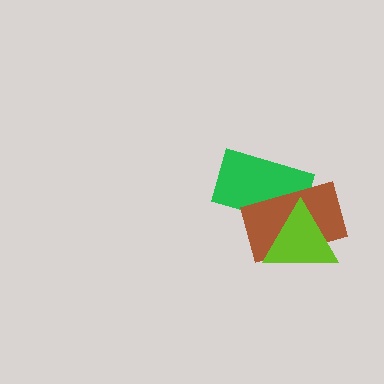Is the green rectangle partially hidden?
Yes, it is partially covered by another shape.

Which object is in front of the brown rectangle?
The lime triangle is in front of the brown rectangle.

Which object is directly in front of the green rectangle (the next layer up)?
The brown rectangle is directly in front of the green rectangle.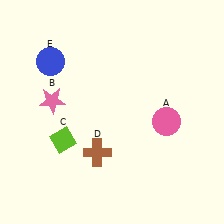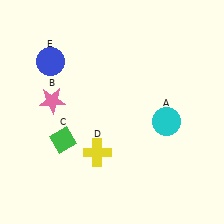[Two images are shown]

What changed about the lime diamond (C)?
In Image 1, C is lime. In Image 2, it changed to green.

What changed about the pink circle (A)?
In Image 1, A is pink. In Image 2, it changed to cyan.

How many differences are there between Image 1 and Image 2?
There are 3 differences between the two images.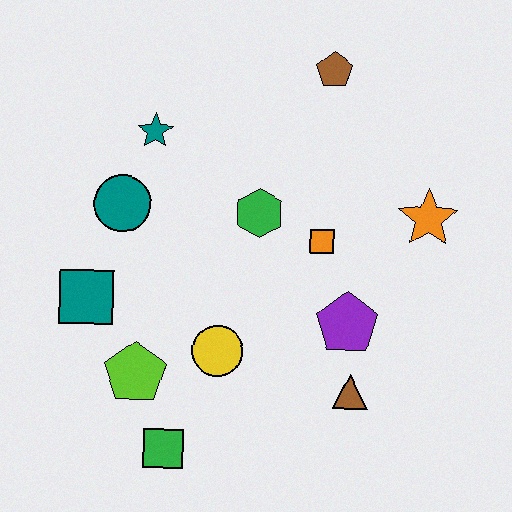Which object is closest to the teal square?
The lime pentagon is closest to the teal square.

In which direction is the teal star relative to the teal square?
The teal star is above the teal square.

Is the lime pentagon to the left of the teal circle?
No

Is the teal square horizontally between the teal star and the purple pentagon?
No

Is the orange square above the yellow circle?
Yes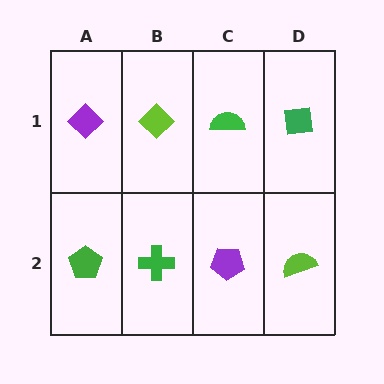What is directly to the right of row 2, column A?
A green cross.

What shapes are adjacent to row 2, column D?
A green square (row 1, column D), a purple pentagon (row 2, column C).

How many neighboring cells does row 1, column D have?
2.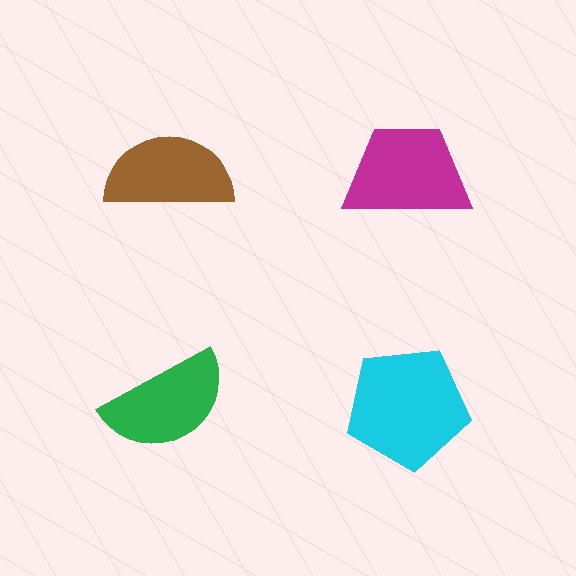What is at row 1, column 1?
A brown semicircle.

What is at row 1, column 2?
A magenta trapezoid.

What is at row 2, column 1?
A green semicircle.